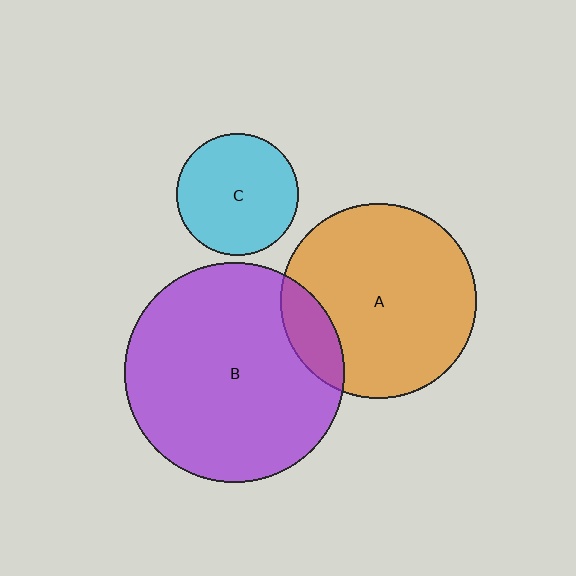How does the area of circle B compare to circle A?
Approximately 1.3 times.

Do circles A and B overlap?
Yes.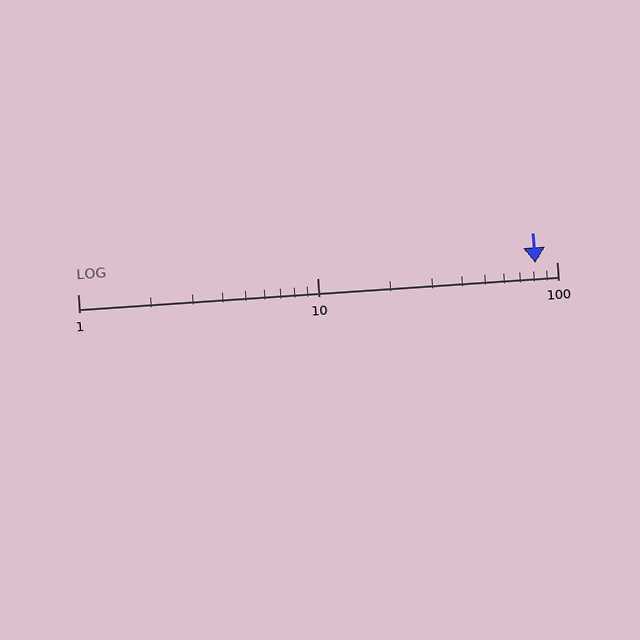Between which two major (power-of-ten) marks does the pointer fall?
The pointer is between 10 and 100.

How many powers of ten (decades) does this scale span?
The scale spans 2 decades, from 1 to 100.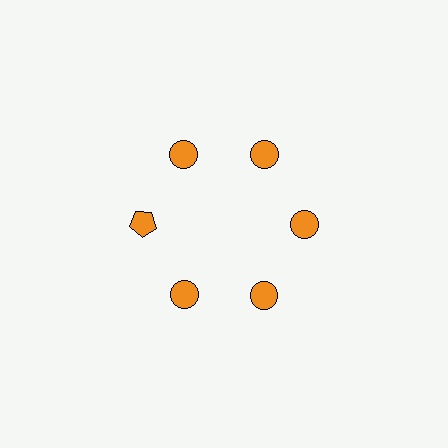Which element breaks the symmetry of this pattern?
The orange pentagon at roughly the 9 o'clock position breaks the symmetry. All other shapes are orange circles.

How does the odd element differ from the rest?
It has a different shape: pentagon instead of circle.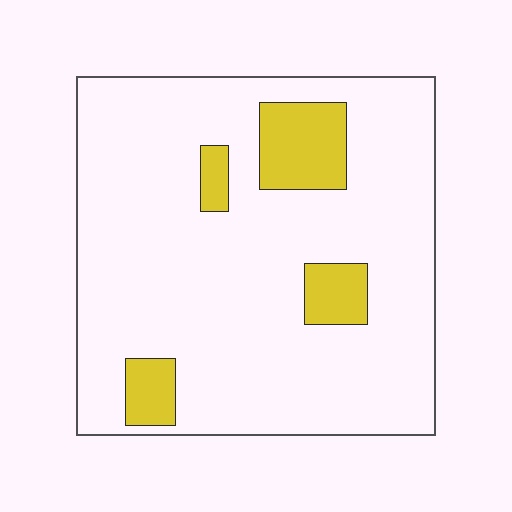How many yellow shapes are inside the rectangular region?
4.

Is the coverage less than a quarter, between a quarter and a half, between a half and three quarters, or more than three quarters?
Less than a quarter.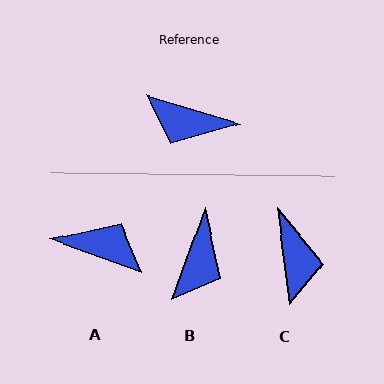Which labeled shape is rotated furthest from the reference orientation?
A, about 176 degrees away.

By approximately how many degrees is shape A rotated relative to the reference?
Approximately 176 degrees counter-clockwise.